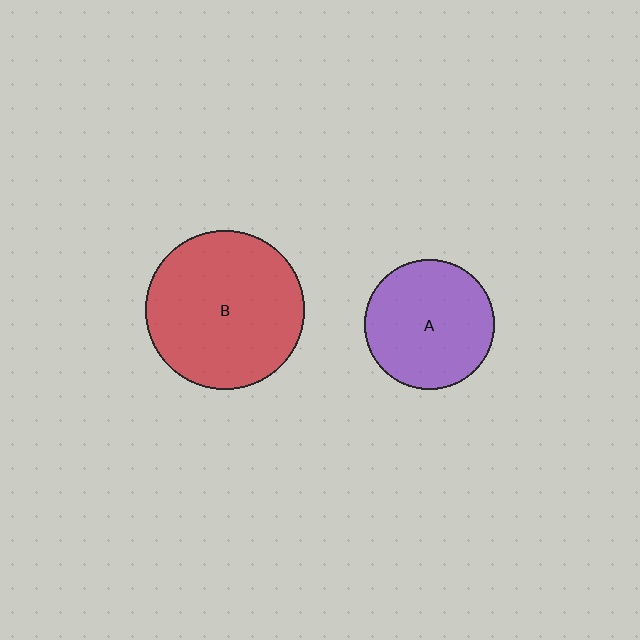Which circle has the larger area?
Circle B (red).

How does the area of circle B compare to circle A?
Approximately 1.5 times.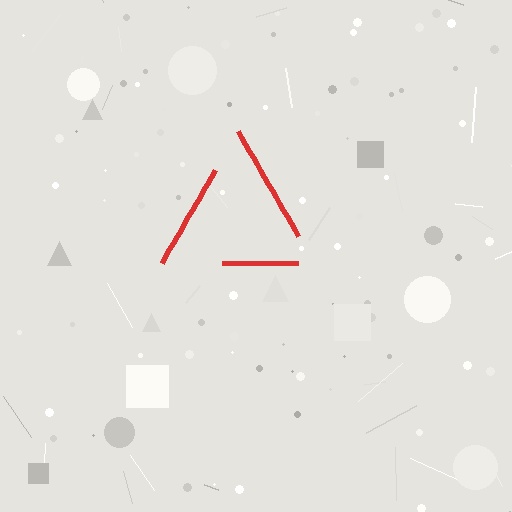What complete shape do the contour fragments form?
The contour fragments form a triangle.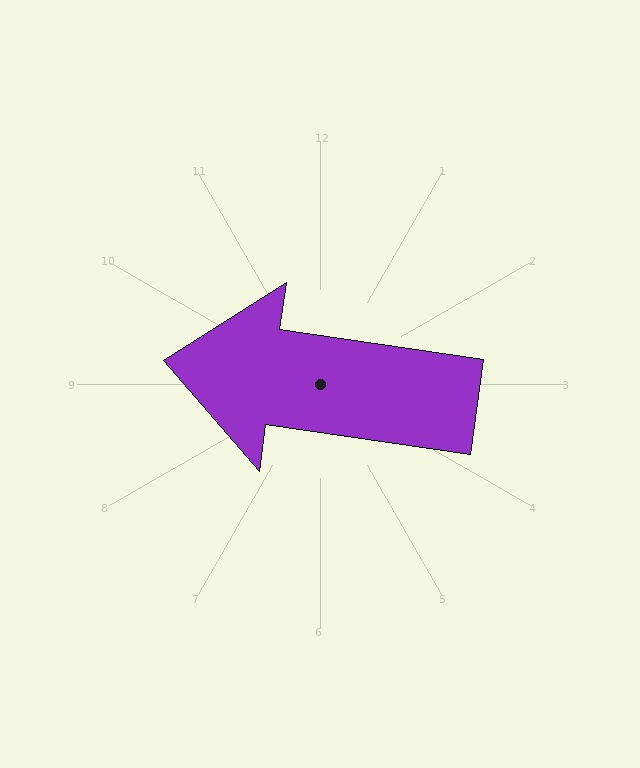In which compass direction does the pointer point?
West.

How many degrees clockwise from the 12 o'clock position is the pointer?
Approximately 278 degrees.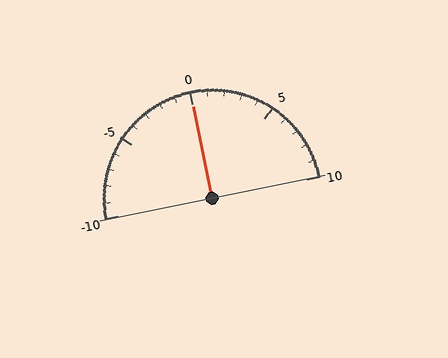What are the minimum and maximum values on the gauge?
The gauge ranges from -10 to 10.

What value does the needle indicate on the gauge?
The needle indicates approximately 0.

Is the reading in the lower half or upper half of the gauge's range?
The reading is in the upper half of the range (-10 to 10).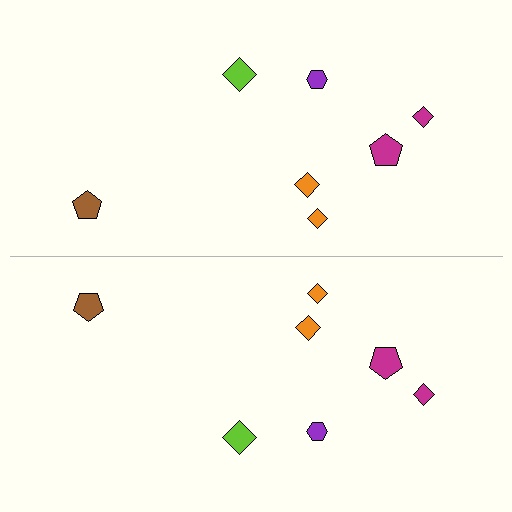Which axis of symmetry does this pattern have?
The pattern has a horizontal axis of symmetry running through the center of the image.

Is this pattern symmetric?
Yes, this pattern has bilateral (reflection) symmetry.